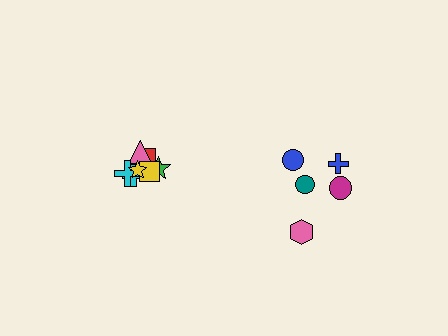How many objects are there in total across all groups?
There are 12 objects.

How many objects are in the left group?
There are 7 objects.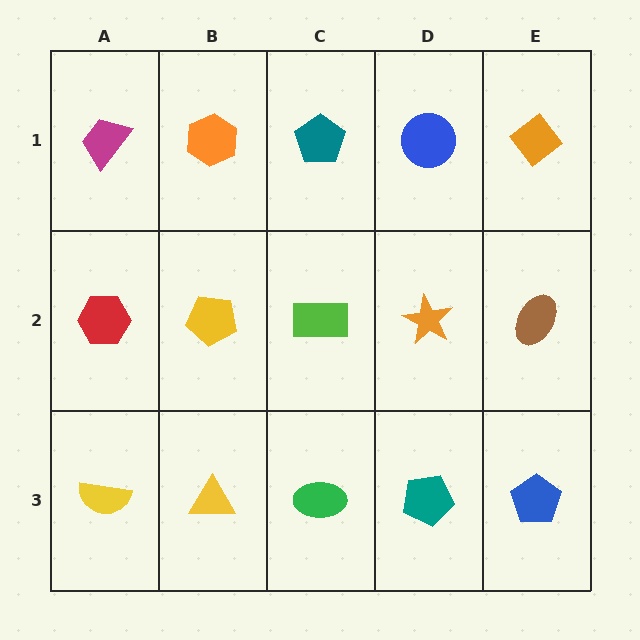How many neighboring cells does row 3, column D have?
3.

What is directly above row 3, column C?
A lime rectangle.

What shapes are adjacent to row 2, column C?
A teal pentagon (row 1, column C), a green ellipse (row 3, column C), a yellow pentagon (row 2, column B), an orange star (row 2, column D).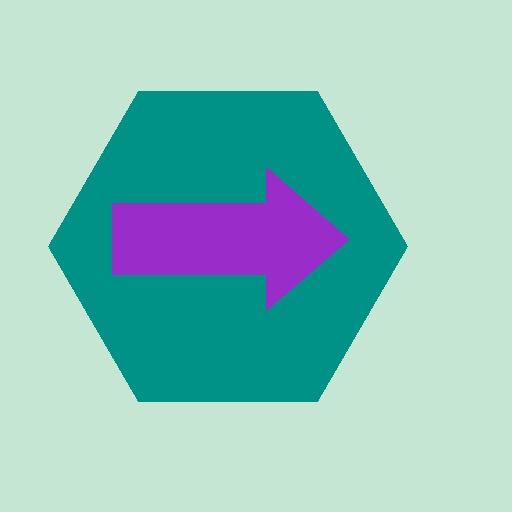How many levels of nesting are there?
2.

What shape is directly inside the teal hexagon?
The purple arrow.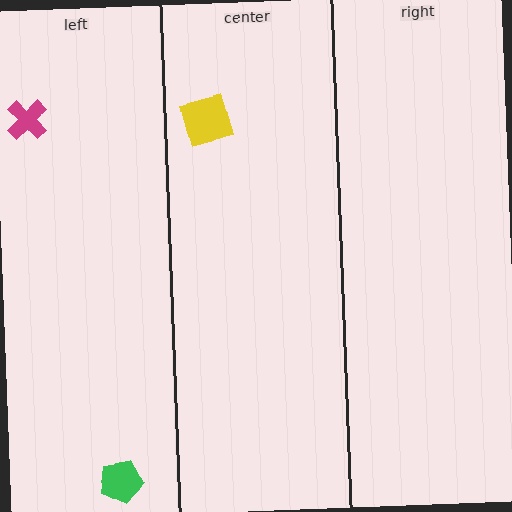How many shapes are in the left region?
2.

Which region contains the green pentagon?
The left region.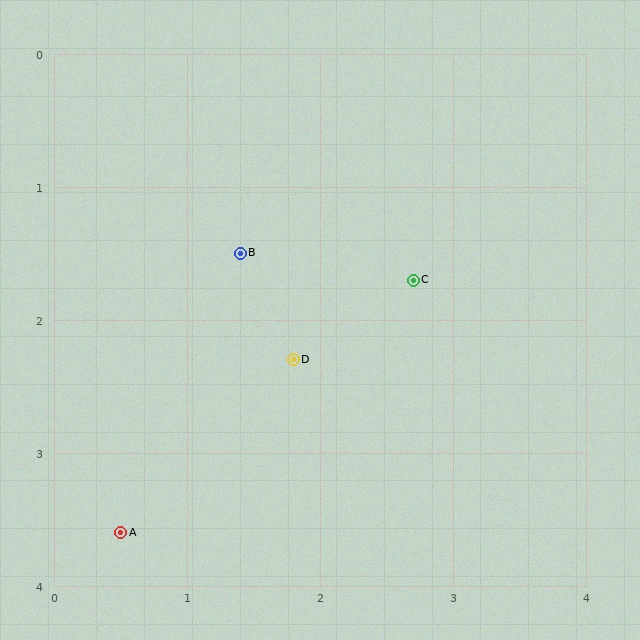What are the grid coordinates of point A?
Point A is at approximately (0.5, 3.6).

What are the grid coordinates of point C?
Point C is at approximately (2.7, 1.7).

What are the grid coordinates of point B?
Point B is at approximately (1.4, 1.5).